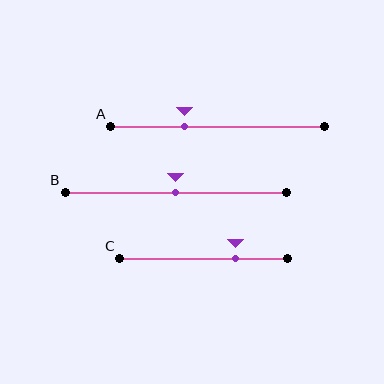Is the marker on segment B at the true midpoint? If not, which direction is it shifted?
Yes, the marker on segment B is at the true midpoint.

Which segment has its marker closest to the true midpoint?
Segment B has its marker closest to the true midpoint.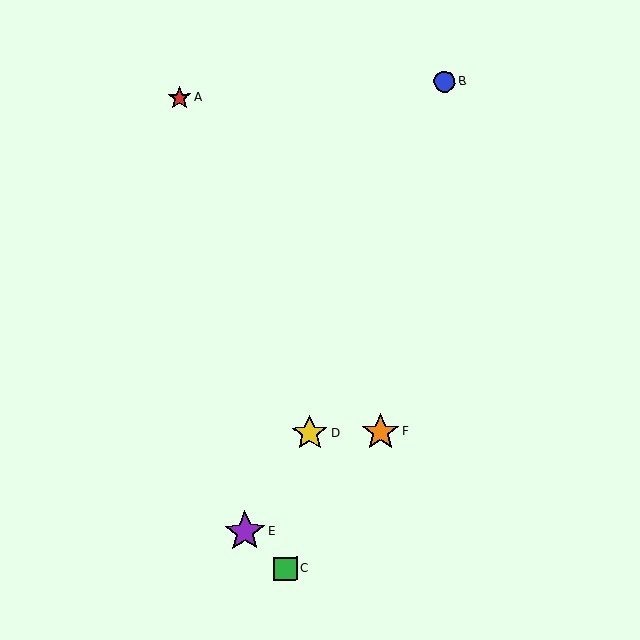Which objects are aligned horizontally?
Objects D, F are aligned horizontally.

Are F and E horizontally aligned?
No, F is at y≈432 and E is at y≈532.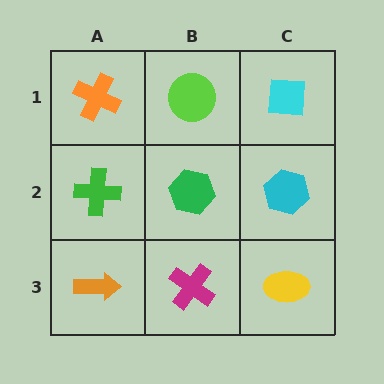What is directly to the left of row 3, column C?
A magenta cross.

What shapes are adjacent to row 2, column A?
An orange cross (row 1, column A), an orange arrow (row 3, column A), a green hexagon (row 2, column B).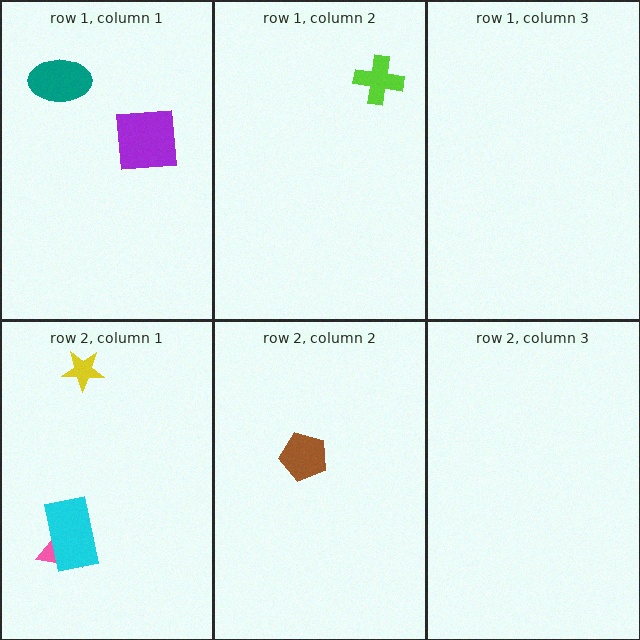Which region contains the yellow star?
The row 2, column 1 region.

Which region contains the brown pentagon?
The row 2, column 2 region.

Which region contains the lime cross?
The row 1, column 2 region.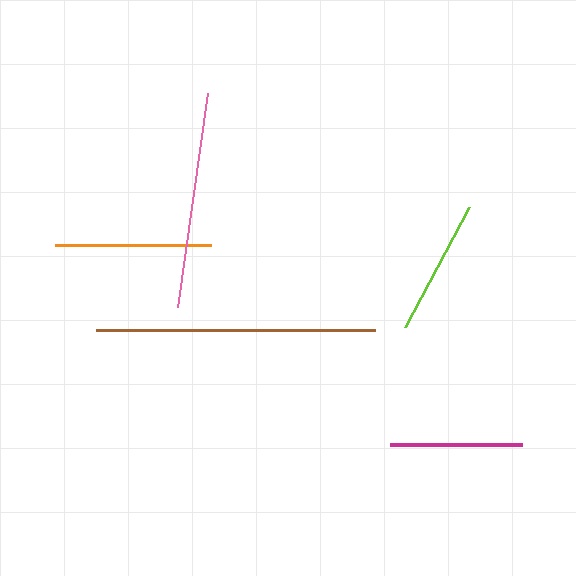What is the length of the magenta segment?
The magenta segment is approximately 133 pixels long.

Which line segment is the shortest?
The magenta line is the shortest at approximately 133 pixels.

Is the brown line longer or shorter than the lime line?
The brown line is longer than the lime line.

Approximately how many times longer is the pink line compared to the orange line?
The pink line is approximately 1.4 times the length of the orange line.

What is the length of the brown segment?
The brown segment is approximately 279 pixels long.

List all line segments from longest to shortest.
From longest to shortest: brown, pink, orange, lime, magenta.